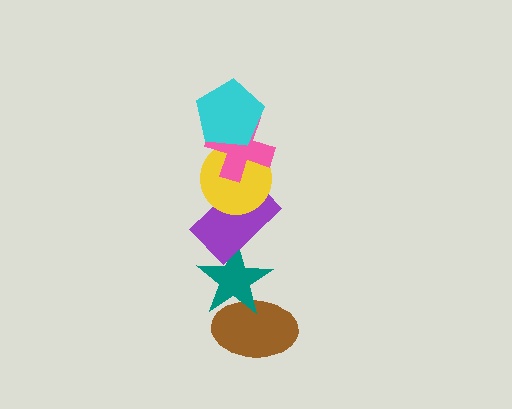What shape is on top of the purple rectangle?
The yellow circle is on top of the purple rectangle.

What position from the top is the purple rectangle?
The purple rectangle is 4th from the top.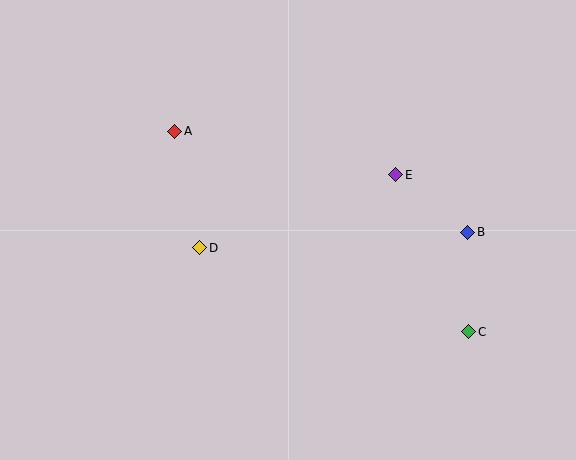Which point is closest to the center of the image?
Point D at (200, 248) is closest to the center.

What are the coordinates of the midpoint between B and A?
The midpoint between B and A is at (321, 182).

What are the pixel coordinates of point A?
Point A is at (175, 131).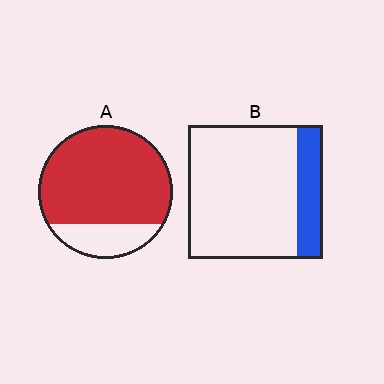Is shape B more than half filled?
No.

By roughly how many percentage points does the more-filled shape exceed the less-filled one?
By roughly 60 percentage points (A over B).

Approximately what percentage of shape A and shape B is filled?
A is approximately 80% and B is approximately 20%.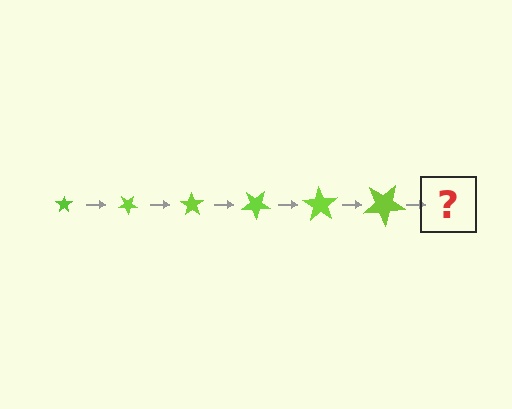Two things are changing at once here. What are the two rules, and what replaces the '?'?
The two rules are that the star grows larger each step and it rotates 35 degrees each step. The '?' should be a star, larger than the previous one and rotated 210 degrees from the start.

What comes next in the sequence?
The next element should be a star, larger than the previous one and rotated 210 degrees from the start.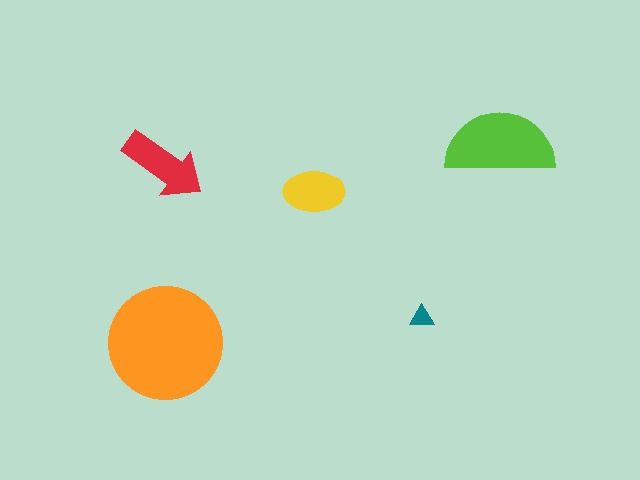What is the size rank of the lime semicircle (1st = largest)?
2nd.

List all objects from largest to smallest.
The orange circle, the lime semicircle, the red arrow, the yellow ellipse, the teal triangle.